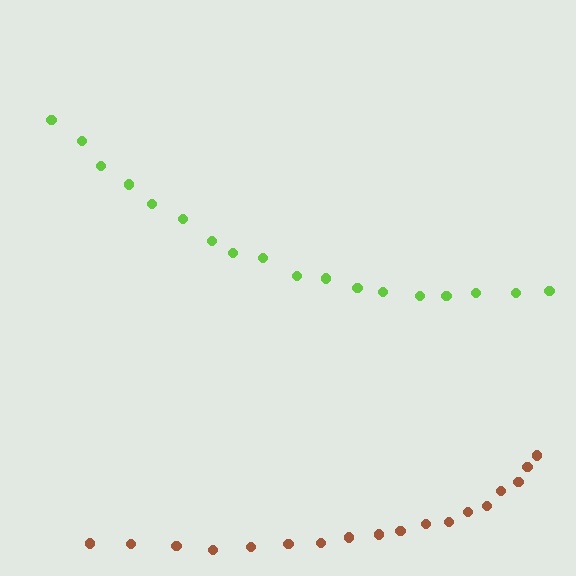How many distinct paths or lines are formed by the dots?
There are 2 distinct paths.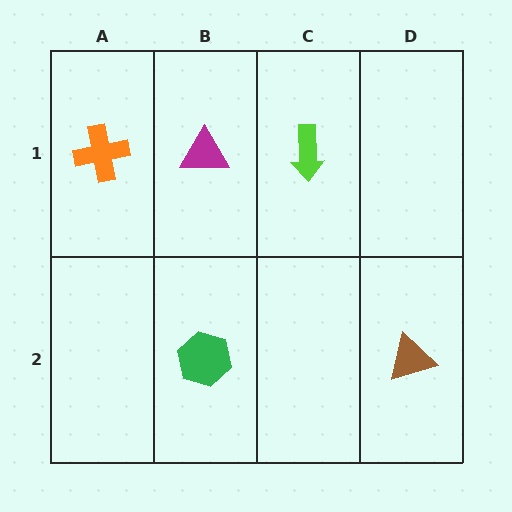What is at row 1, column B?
A magenta triangle.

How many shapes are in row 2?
2 shapes.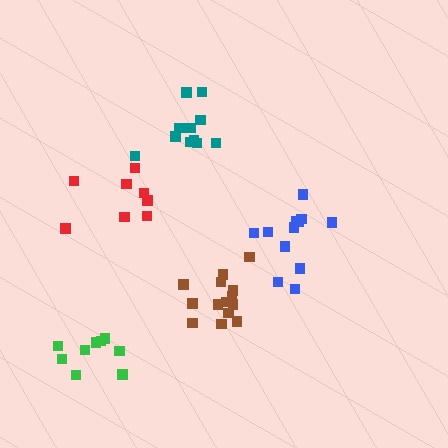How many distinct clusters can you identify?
There are 5 distinct clusters.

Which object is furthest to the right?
The blue cluster is rightmost.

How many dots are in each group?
Group 1: 14 dots, Group 2: 8 dots, Group 3: 12 dots, Group 4: 11 dots, Group 5: 9 dots (54 total).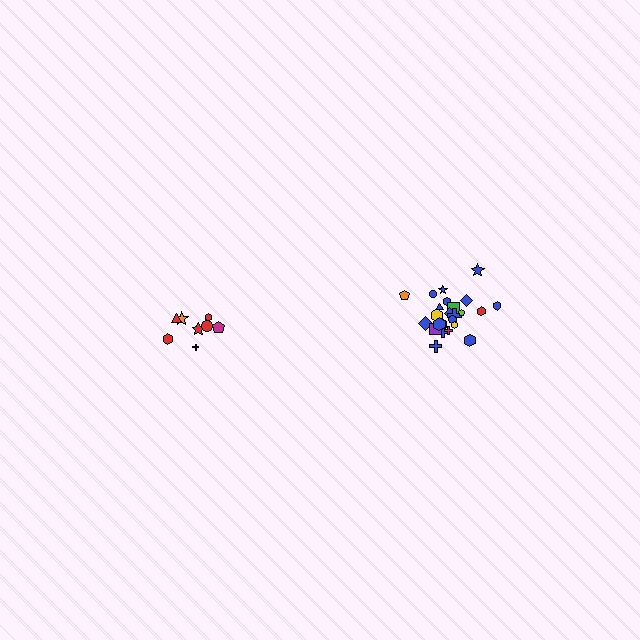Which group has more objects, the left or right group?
The right group.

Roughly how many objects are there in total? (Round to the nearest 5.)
Roughly 35 objects in total.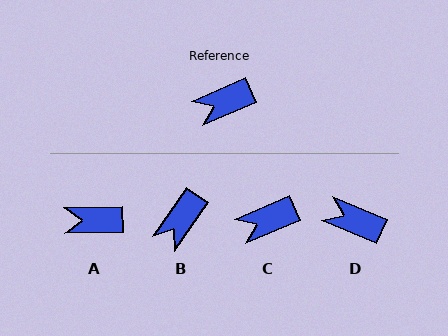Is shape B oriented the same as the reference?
No, it is off by about 32 degrees.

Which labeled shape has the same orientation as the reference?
C.